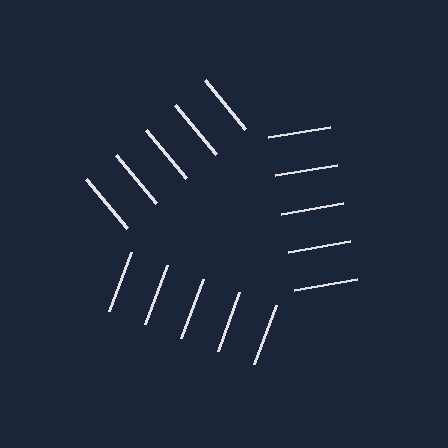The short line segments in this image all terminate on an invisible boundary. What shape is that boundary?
An illusory triangle — the line segments terminate on its edges but no continuous stroke is drawn.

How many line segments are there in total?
15 — 5 along each of the 3 edges.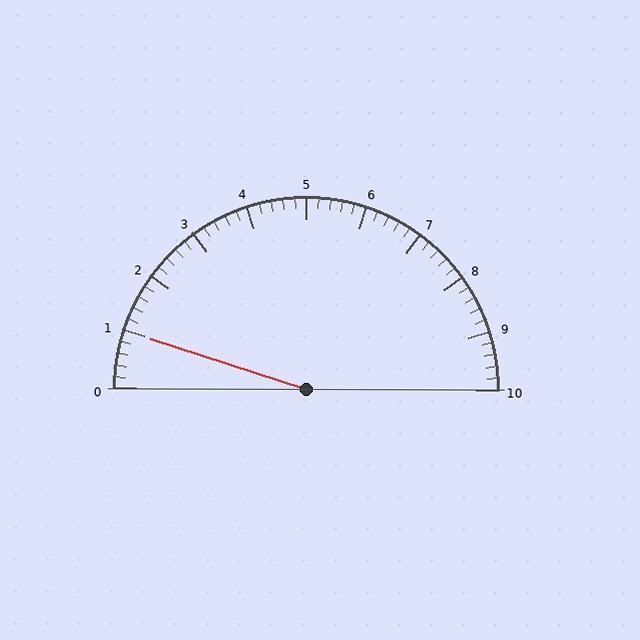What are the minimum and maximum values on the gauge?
The gauge ranges from 0 to 10.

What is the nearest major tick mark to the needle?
The nearest major tick mark is 1.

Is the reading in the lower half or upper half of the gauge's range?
The reading is in the lower half of the range (0 to 10).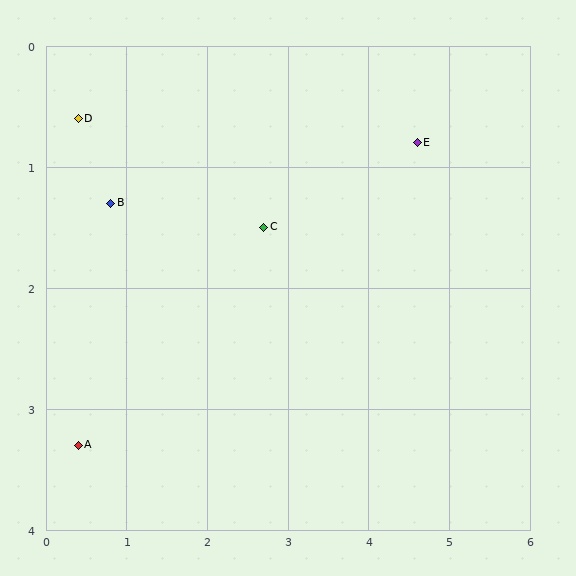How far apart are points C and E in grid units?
Points C and E are about 2.0 grid units apart.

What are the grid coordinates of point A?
Point A is at approximately (0.4, 3.3).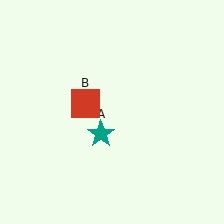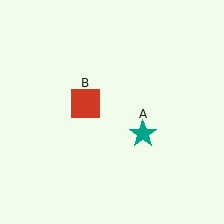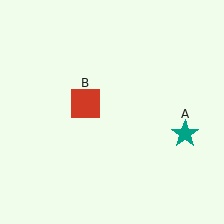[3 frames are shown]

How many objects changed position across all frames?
1 object changed position: teal star (object A).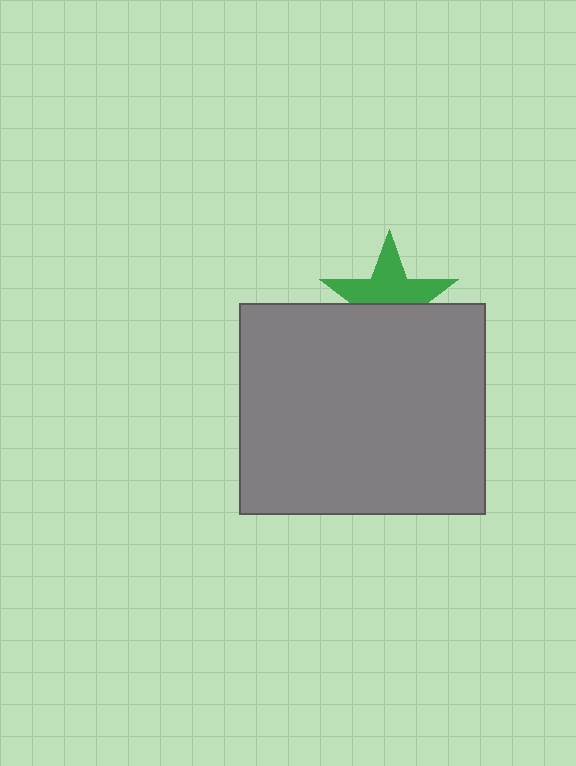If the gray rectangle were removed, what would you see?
You would see the complete green star.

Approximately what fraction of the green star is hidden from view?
Roughly 44% of the green star is hidden behind the gray rectangle.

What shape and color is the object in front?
The object in front is a gray rectangle.